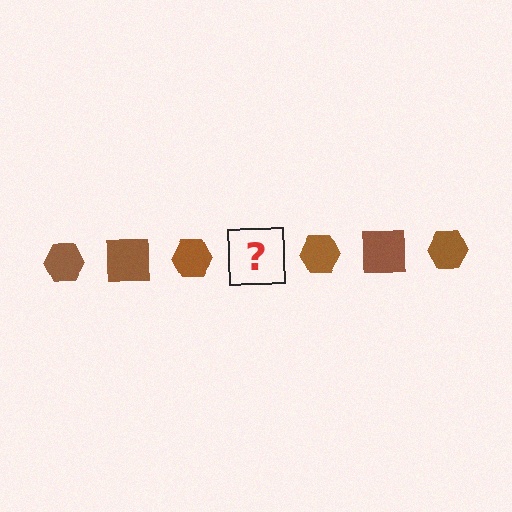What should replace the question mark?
The question mark should be replaced with a brown square.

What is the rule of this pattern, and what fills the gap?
The rule is that the pattern cycles through hexagon, square shapes in brown. The gap should be filled with a brown square.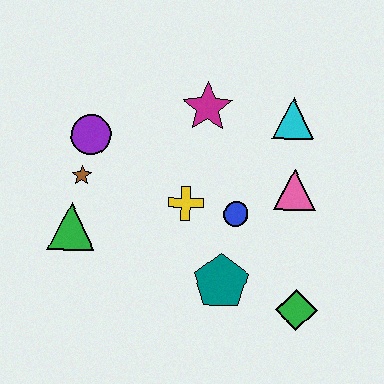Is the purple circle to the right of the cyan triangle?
No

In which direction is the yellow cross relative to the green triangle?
The yellow cross is to the right of the green triangle.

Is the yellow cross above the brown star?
No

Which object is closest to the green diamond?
The teal pentagon is closest to the green diamond.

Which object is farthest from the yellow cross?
The green diamond is farthest from the yellow cross.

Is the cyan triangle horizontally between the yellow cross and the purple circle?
No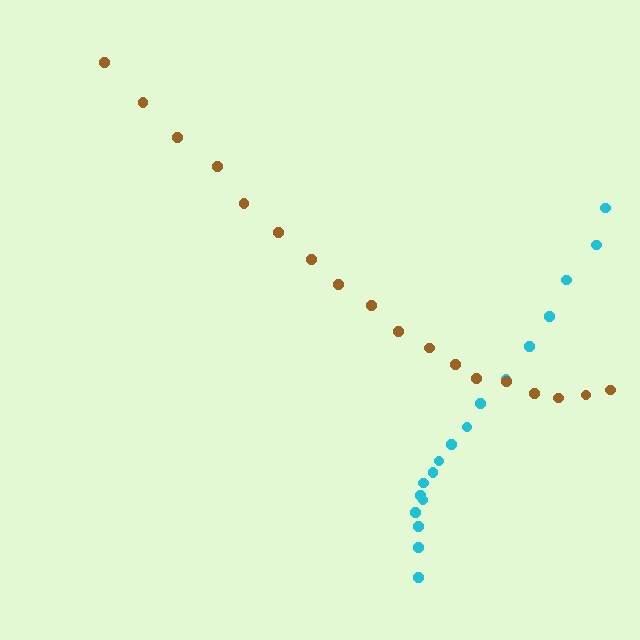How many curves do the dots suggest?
There are 2 distinct paths.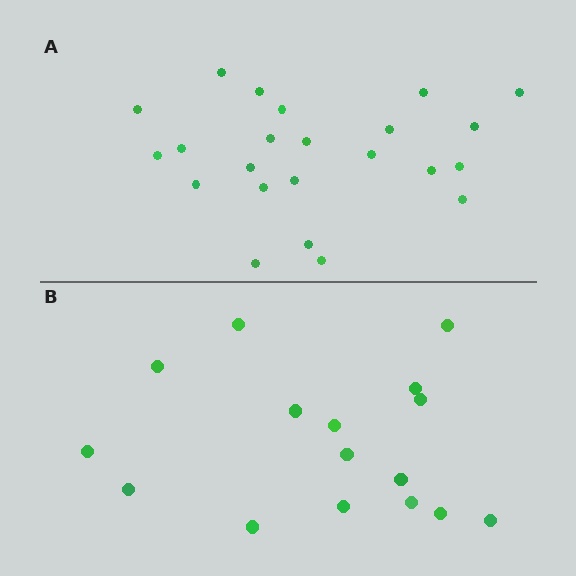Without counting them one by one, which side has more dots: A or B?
Region A (the top region) has more dots.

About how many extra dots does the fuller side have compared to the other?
Region A has roughly 8 or so more dots than region B.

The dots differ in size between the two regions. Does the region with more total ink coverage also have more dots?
No. Region B has more total ink coverage because its dots are larger, but region A actually contains more individual dots. Total area can be misleading — the number of items is what matters here.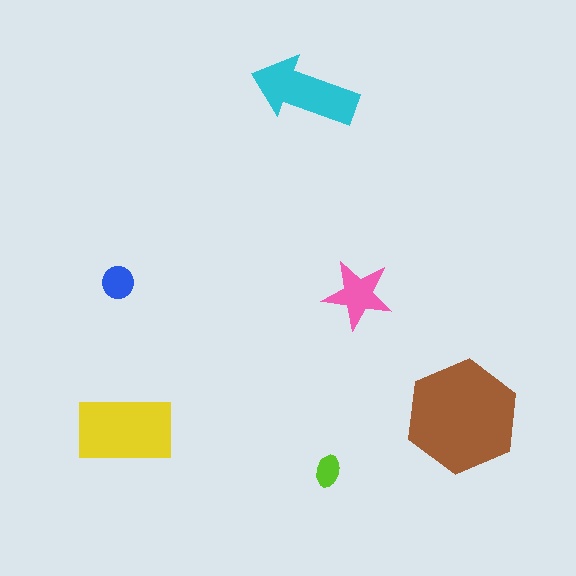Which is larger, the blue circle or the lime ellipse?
The blue circle.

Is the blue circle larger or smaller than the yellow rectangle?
Smaller.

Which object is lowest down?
The lime ellipse is bottommost.